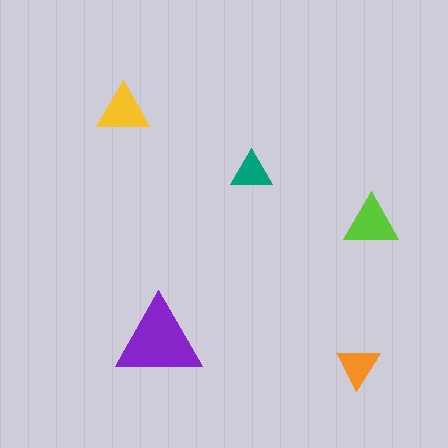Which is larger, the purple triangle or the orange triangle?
The purple one.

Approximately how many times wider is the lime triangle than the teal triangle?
About 1.5 times wider.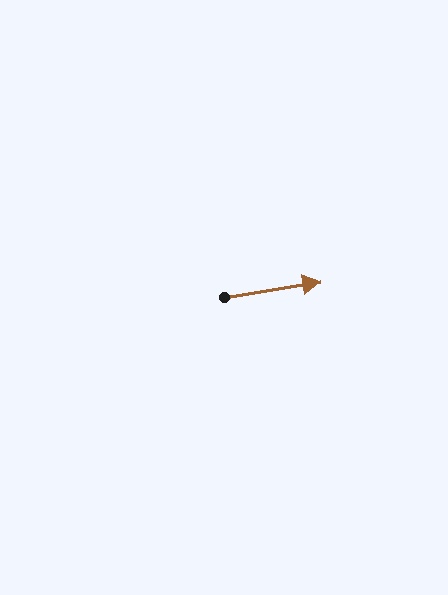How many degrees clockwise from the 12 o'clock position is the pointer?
Approximately 81 degrees.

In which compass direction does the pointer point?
East.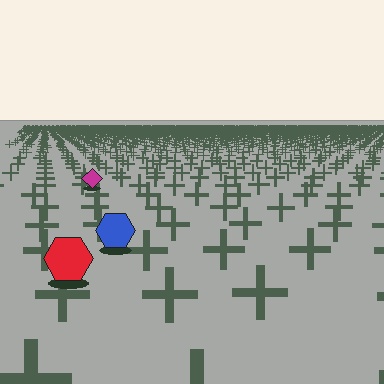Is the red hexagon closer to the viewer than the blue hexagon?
Yes. The red hexagon is closer — you can tell from the texture gradient: the ground texture is coarser near it.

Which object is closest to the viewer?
The red hexagon is closest. The texture marks near it are larger and more spread out.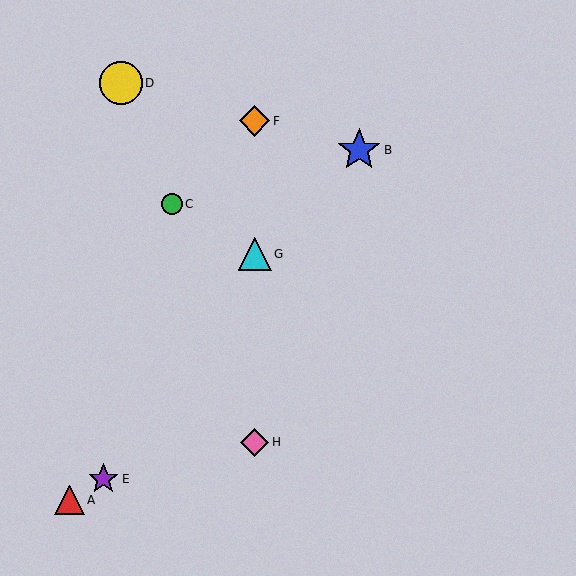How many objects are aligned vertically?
3 objects (F, G, H) are aligned vertically.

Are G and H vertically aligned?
Yes, both are at x≈255.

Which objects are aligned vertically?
Objects F, G, H are aligned vertically.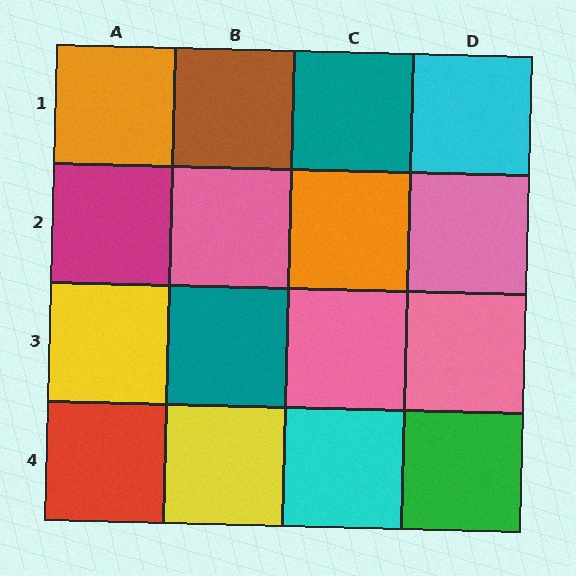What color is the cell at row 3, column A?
Yellow.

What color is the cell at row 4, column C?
Cyan.